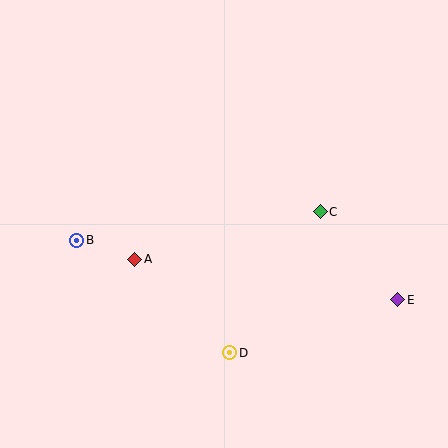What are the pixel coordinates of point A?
Point A is at (135, 259).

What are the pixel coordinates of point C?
Point C is at (320, 212).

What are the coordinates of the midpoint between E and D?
The midpoint between E and D is at (314, 326).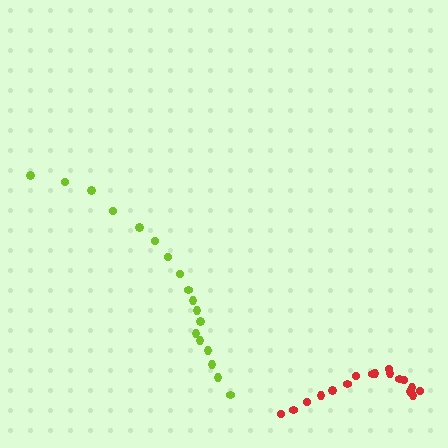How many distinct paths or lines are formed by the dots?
There are 2 distinct paths.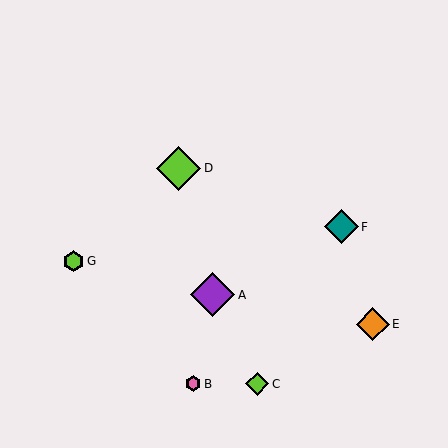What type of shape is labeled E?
Shape E is an orange diamond.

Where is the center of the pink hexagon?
The center of the pink hexagon is at (193, 384).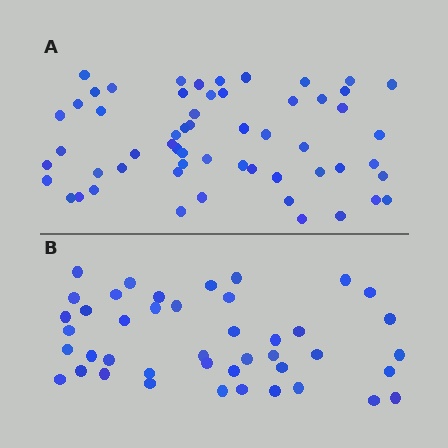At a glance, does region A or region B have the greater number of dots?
Region A (the top region) has more dots.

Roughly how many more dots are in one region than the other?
Region A has approximately 15 more dots than region B.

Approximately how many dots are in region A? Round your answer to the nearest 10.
About 60 dots. (The exact count is 57, which rounds to 60.)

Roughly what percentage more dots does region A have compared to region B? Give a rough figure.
About 35% more.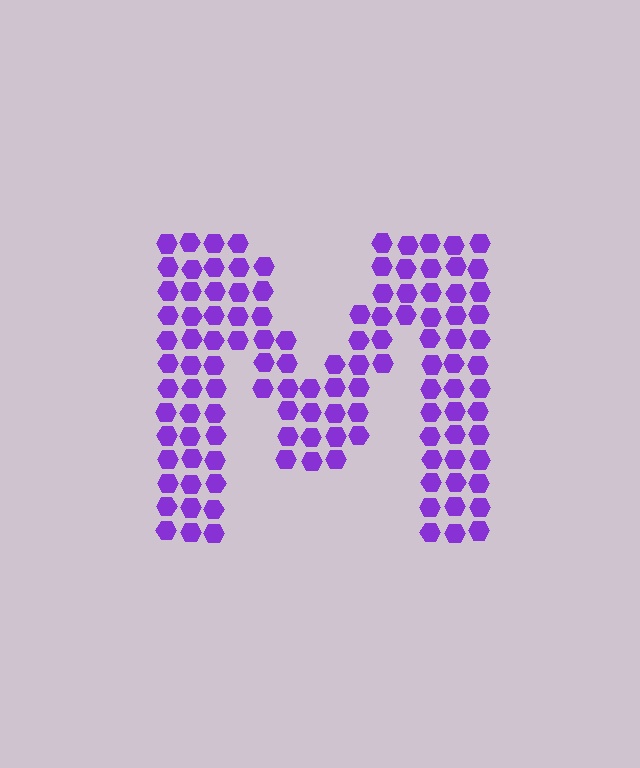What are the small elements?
The small elements are hexagons.